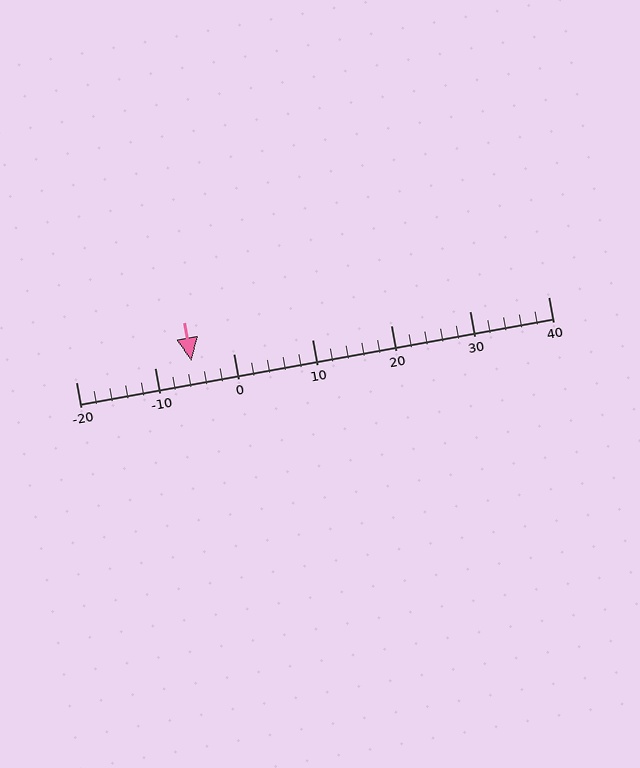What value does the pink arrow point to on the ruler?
The pink arrow points to approximately -5.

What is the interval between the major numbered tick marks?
The major tick marks are spaced 10 units apart.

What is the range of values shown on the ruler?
The ruler shows values from -20 to 40.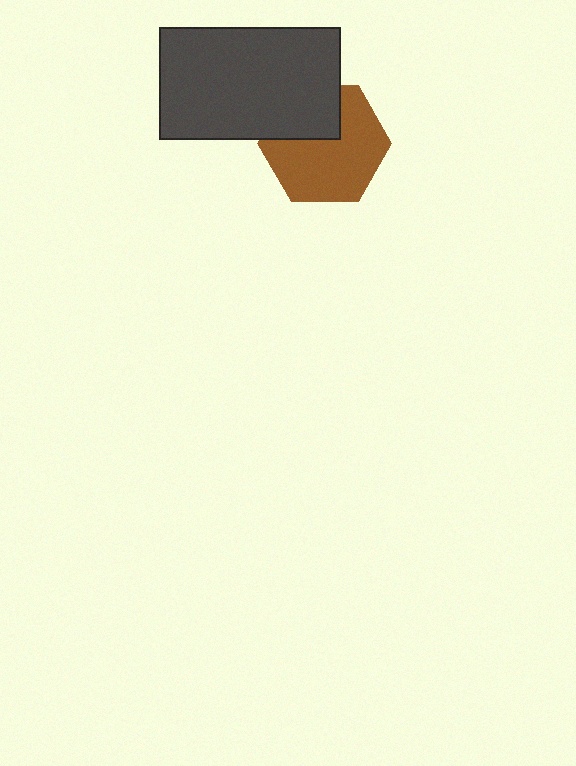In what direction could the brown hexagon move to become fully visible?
The brown hexagon could move down. That would shift it out from behind the dark gray rectangle entirely.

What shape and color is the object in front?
The object in front is a dark gray rectangle.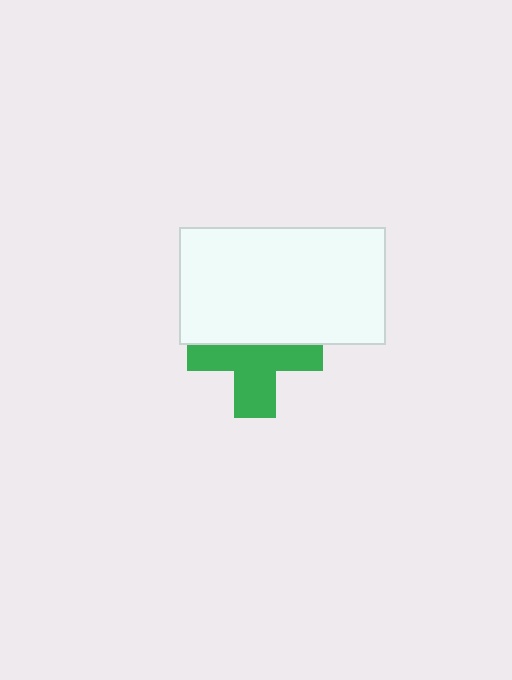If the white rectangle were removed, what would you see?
You would see the complete green cross.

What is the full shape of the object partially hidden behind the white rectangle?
The partially hidden object is a green cross.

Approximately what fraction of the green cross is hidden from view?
Roughly 43% of the green cross is hidden behind the white rectangle.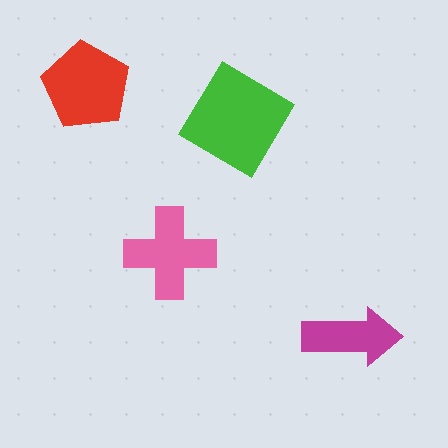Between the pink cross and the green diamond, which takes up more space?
The green diamond.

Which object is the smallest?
The magenta arrow.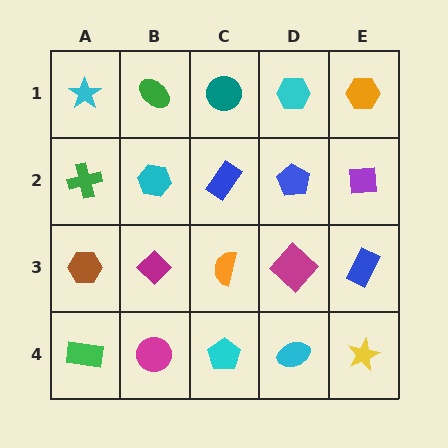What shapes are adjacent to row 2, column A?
A cyan star (row 1, column A), a brown hexagon (row 3, column A), a cyan hexagon (row 2, column B).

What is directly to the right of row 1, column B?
A teal circle.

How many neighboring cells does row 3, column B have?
4.